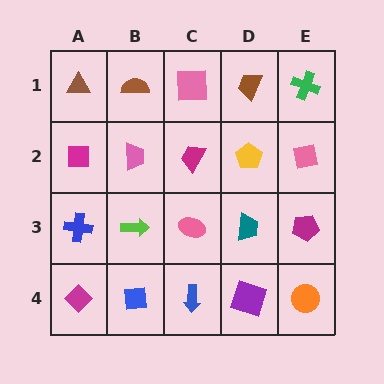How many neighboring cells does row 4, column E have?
2.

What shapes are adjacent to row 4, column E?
A magenta pentagon (row 3, column E), a purple square (row 4, column D).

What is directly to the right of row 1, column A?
A brown semicircle.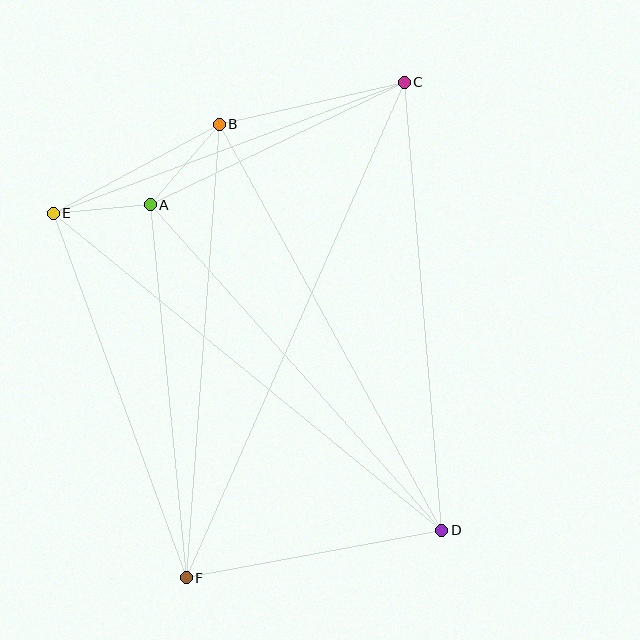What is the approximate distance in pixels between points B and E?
The distance between B and E is approximately 189 pixels.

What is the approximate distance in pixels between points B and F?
The distance between B and F is approximately 455 pixels.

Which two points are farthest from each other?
Points C and F are farthest from each other.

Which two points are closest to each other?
Points A and E are closest to each other.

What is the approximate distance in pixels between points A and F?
The distance between A and F is approximately 375 pixels.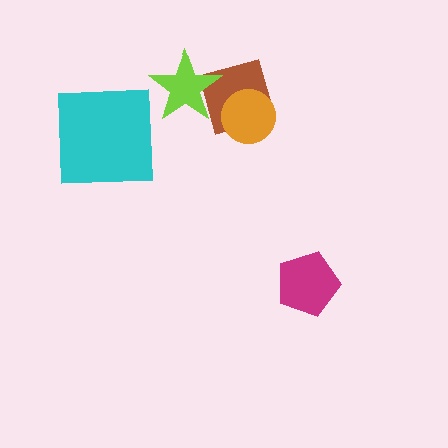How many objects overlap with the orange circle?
1 object overlaps with the orange circle.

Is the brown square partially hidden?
Yes, it is partially covered by another shape.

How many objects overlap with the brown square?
2 objects overlap with the brown square.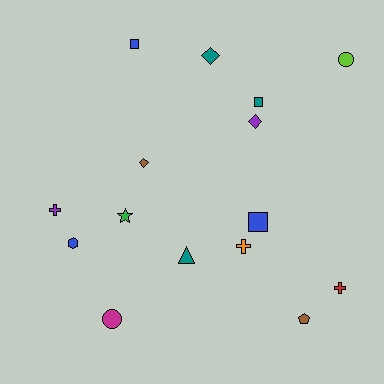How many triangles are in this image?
There is 1 triangle.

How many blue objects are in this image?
There are 3 blue objects.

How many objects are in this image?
There are 15 objects.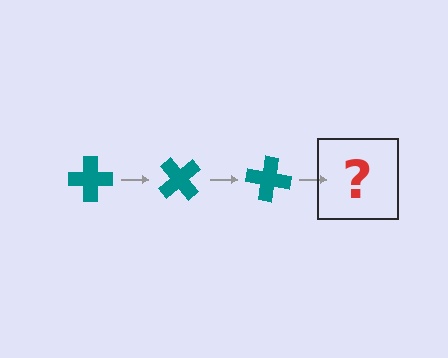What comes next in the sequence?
The next element should be a teal cross rotated 150 degrees.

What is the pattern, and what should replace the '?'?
The pattern is that the cross rotates 50 degrees each step. The '?' should be a teal cross rotated 150 degrees.